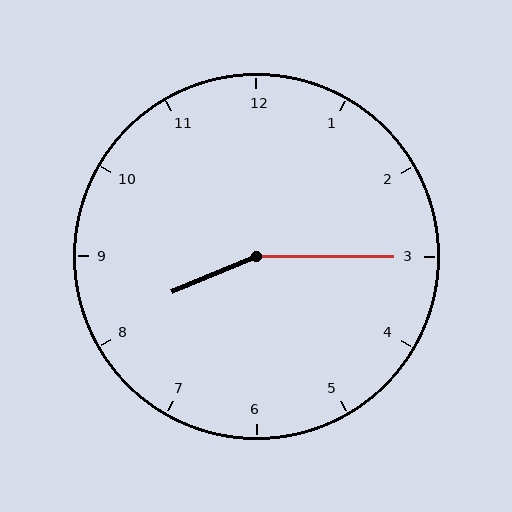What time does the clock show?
8:15.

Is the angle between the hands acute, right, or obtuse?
It is obtuse.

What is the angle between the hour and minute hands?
Approximately 158 degrees.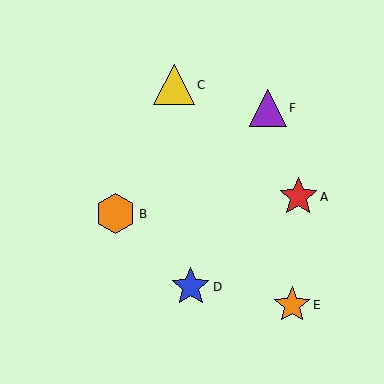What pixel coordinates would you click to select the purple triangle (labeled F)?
Click at (268, 108) to select the purple triangle F.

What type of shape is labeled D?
Shape D is a blue star.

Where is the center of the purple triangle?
The center of the purple triangle is at (268, 108).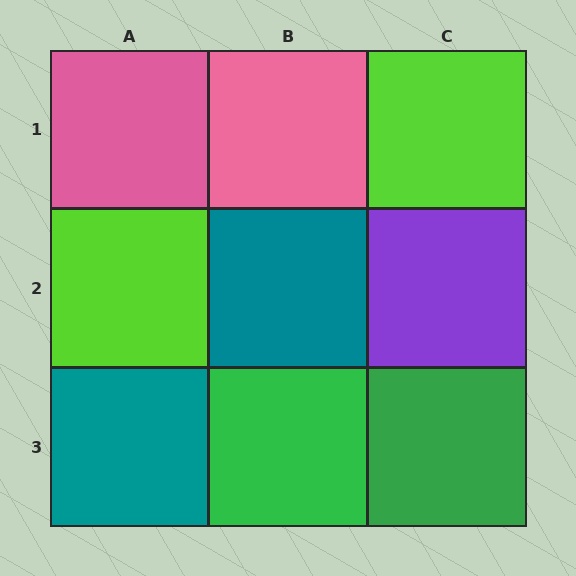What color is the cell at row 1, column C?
Lime.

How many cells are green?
2 cells are green.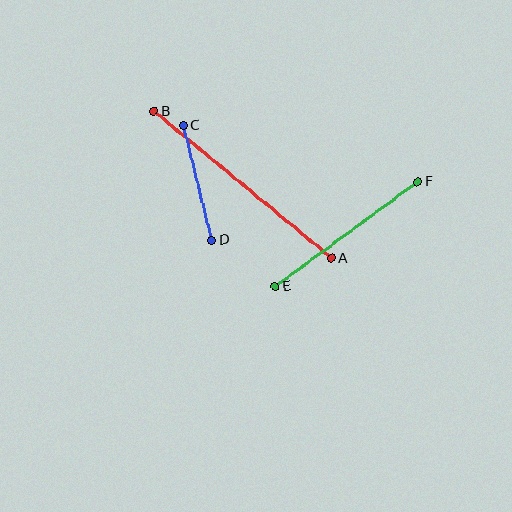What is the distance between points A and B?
The distance is approximately 231 pixels.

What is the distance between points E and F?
The distance is approximately 177 pixels.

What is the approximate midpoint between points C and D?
The midpoint is at approximately (197, 183) pixels.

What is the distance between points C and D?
The distance is approximately 119 pixels.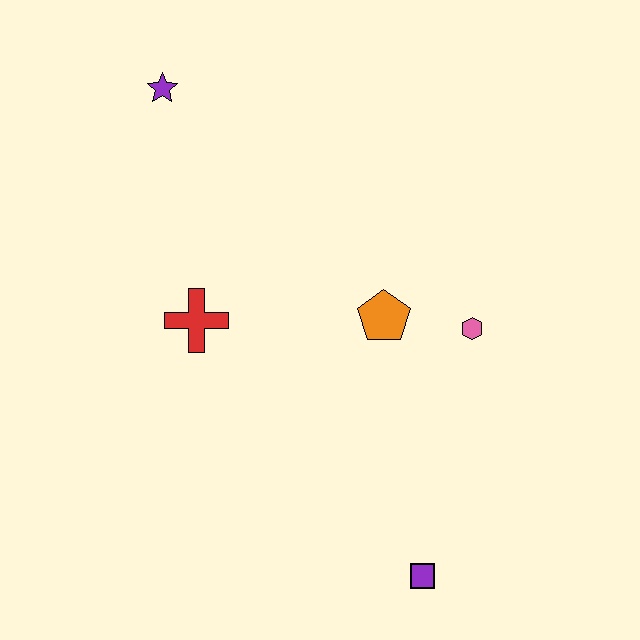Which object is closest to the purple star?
The red cross is closest to the purple star.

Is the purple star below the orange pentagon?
No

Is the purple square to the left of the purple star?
No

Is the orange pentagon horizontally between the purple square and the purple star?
Yes